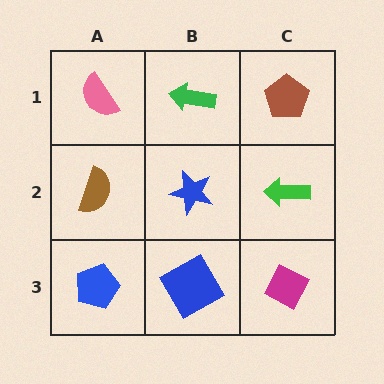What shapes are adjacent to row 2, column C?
A brown pentagon (row 1, column C), a magenta diamond (row 3, column C), a blue star (row 2, column B).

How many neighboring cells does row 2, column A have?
3.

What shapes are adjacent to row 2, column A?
A pink semicircle (row 1, column A), a blue pentagon (row 3, column A), a blue star (row 2, column B).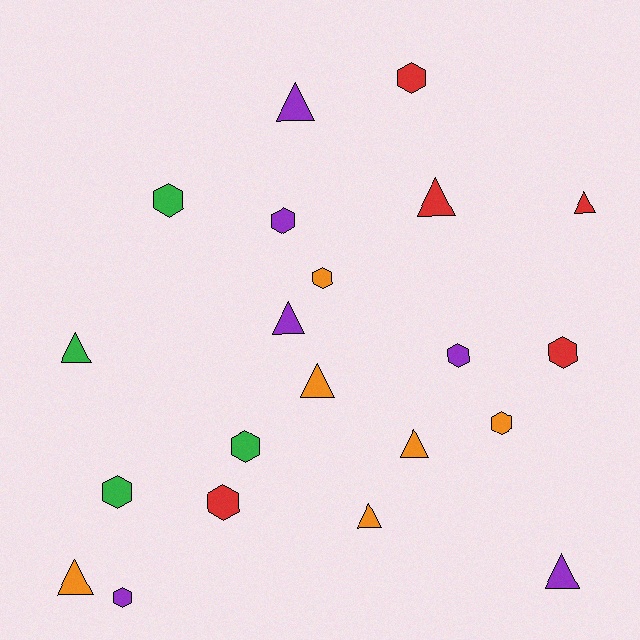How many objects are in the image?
There are 21 objects.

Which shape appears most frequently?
Hexagon, with 11 objects.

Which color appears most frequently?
Purple, with 6 objects.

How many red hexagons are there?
There are 3 red hexagons.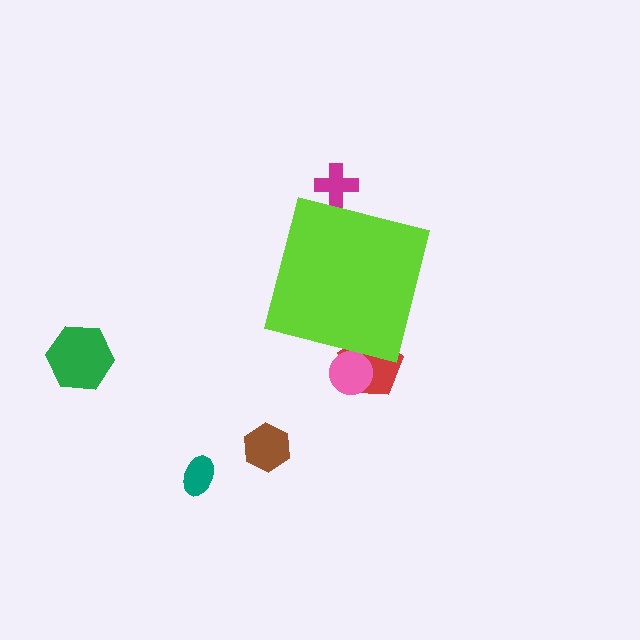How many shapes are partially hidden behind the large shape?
3 shapes are partially hidden.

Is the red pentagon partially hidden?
Yes, the red pentagon is partially hidden behind the lime square.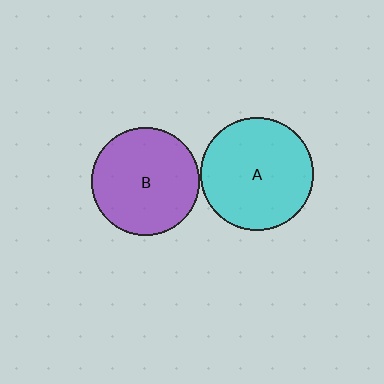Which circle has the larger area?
Circle A (cyan).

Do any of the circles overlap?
No, none of the circles overlap.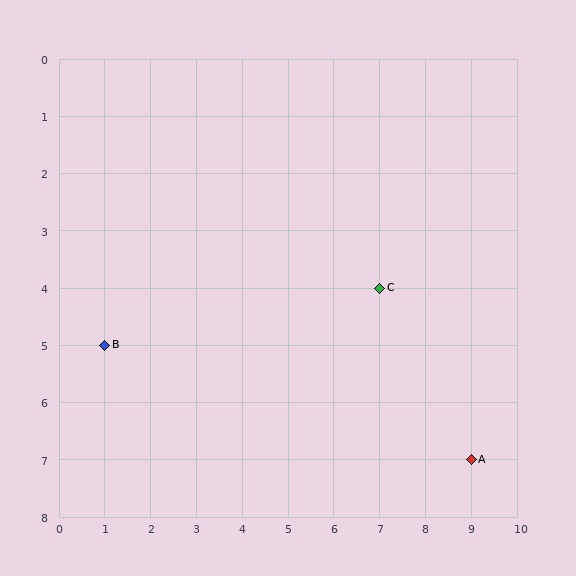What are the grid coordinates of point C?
Point C is at grid coordinates (7, 4).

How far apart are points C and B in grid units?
Points C and B are 6 columns and 1 row apart (about 6.1 grid units diagonally).